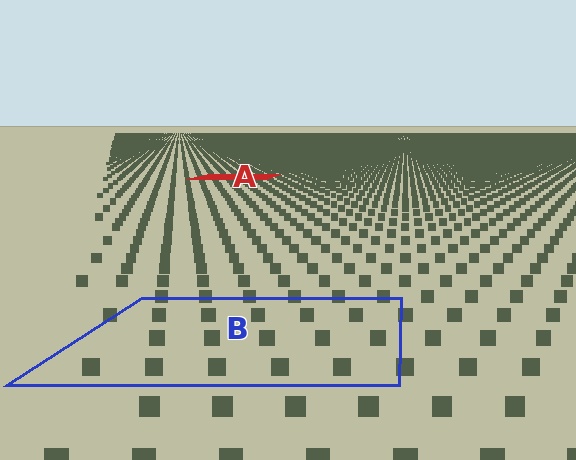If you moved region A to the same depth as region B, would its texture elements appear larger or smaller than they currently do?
They would appear larger. At a closer depth, the same texture elements are projected at a bigger on-screen size.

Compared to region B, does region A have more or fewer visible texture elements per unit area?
Region A has more texture elements per unit area — they are packed more densely because it is farther away.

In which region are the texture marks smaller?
The texture marks are smaller in region A, because it is farther away.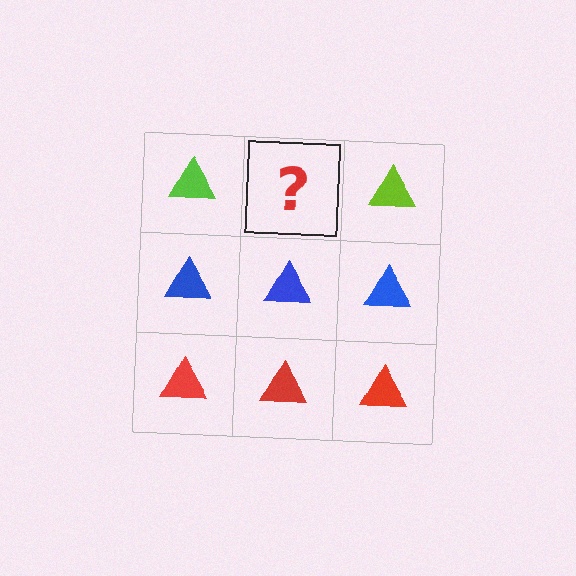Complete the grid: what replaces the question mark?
The question mark should be replaced with a lime triangle.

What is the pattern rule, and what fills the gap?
The rule is that each row has a consistent color. The gap should be filled with a lime triangle.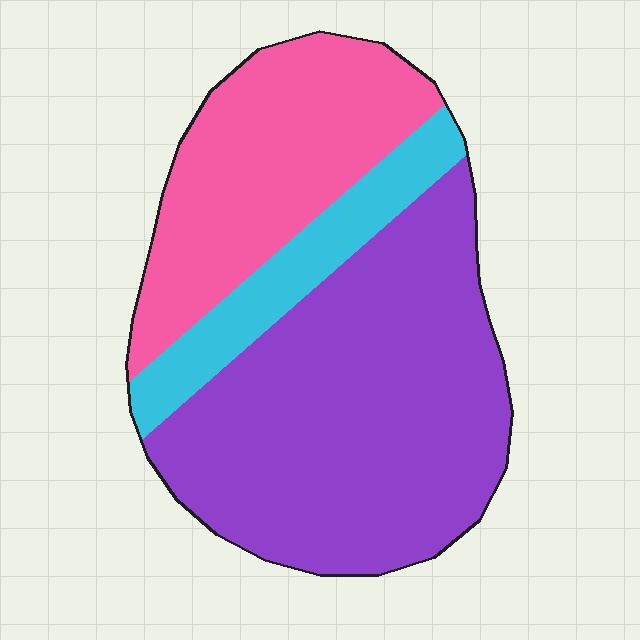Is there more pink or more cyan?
Pink.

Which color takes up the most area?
Purple, at roughly 55%.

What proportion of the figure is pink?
Pink takes up about one third (1/3) of the figure.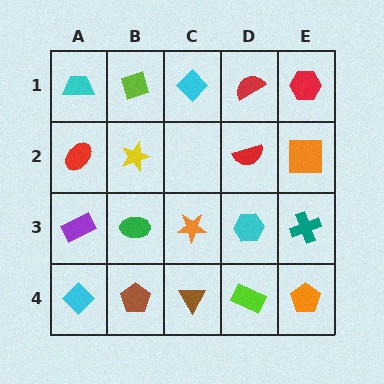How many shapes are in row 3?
5 shapes.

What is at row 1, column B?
A lime diamond.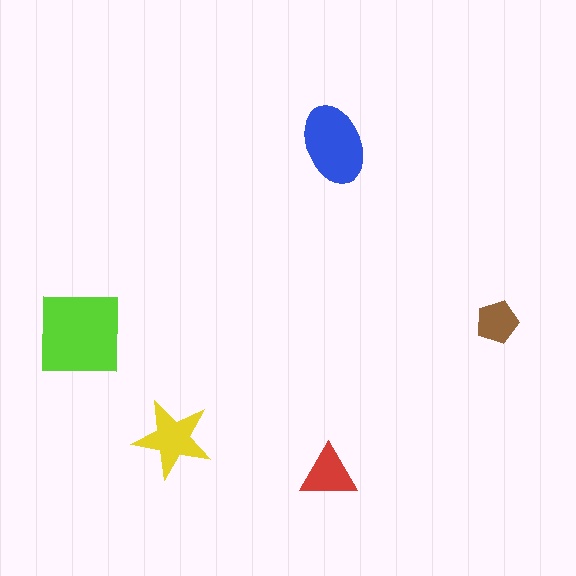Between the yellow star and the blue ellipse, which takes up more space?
The blue ellipse.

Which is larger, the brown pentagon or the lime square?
The lime square.